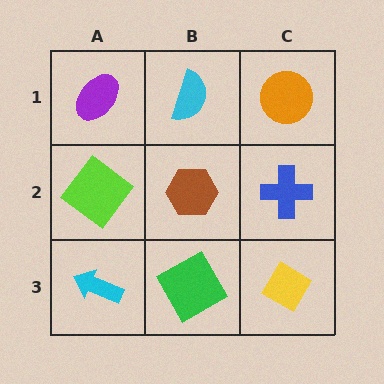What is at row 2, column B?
A brown hexagon.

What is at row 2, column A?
A lime diamond.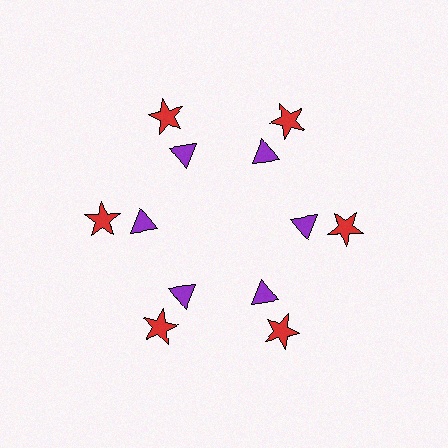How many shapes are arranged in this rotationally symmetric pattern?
There are 12 shapes, arranged in 6 groups of 2.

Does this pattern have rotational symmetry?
Yes, this pattern has 6-fold rotational symmetry. It looks the same after rotating 60 degrees around the center.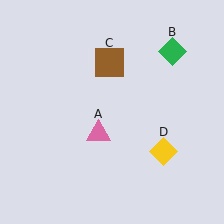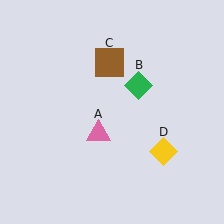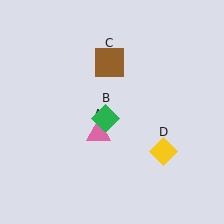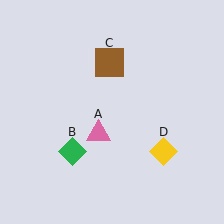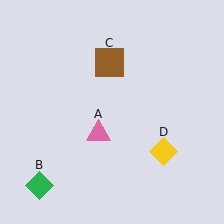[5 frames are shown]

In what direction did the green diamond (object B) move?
The green diamond (object B) moved down and to the left.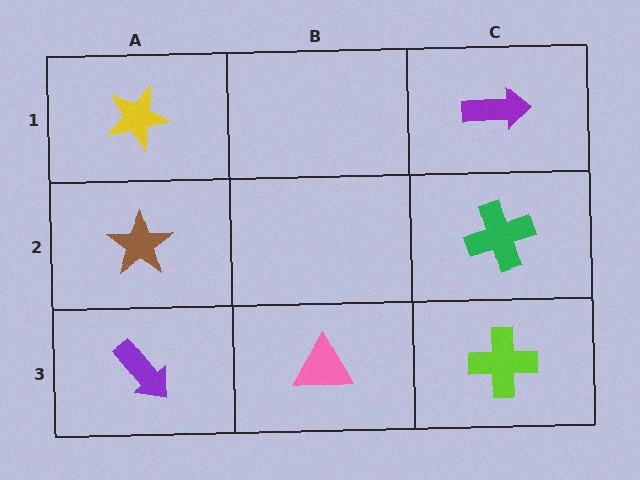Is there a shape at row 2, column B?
No, that cell is empty.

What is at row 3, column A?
A purple arrow.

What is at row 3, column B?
A pink triangle.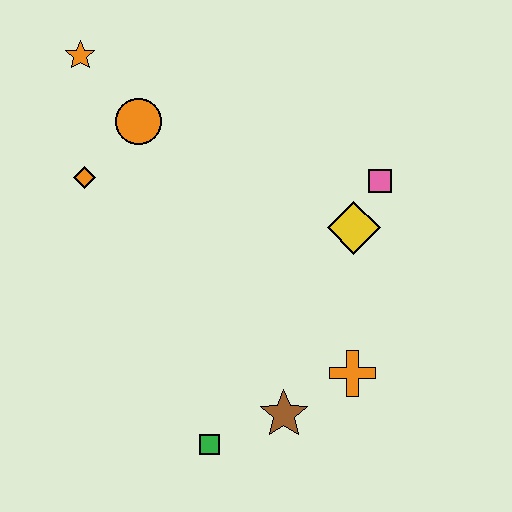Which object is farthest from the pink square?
The orange star is farthest from the pink square.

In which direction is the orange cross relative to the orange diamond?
The orange cross is to the right of the orange diamond.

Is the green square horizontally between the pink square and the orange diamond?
Yes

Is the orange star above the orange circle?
Yes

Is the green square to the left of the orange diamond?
No